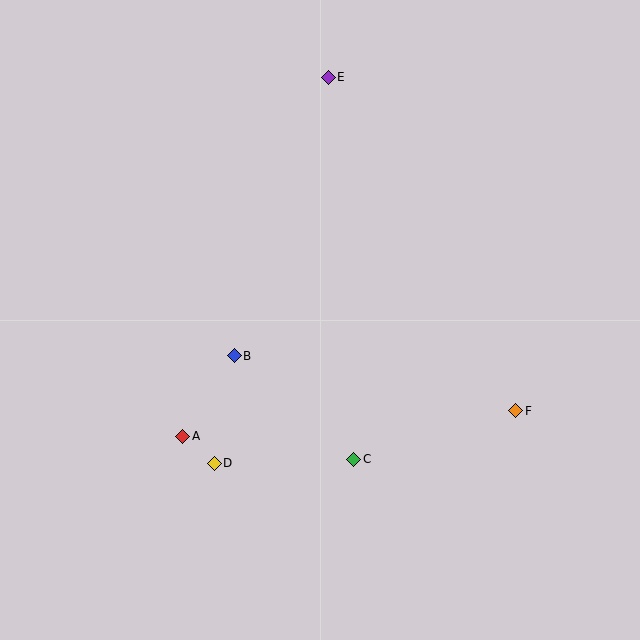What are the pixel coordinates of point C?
Point C is at (354, 459).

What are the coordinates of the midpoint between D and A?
The midpoint between D and A is at (199, 450).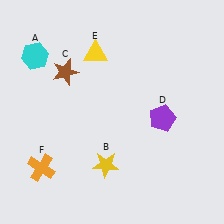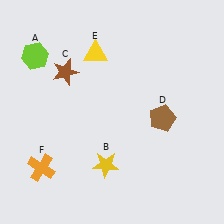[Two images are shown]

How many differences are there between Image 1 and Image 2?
There are 2 differences between the two images.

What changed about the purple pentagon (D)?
In Image 1, D is purple. In Image 2, it changed to brown.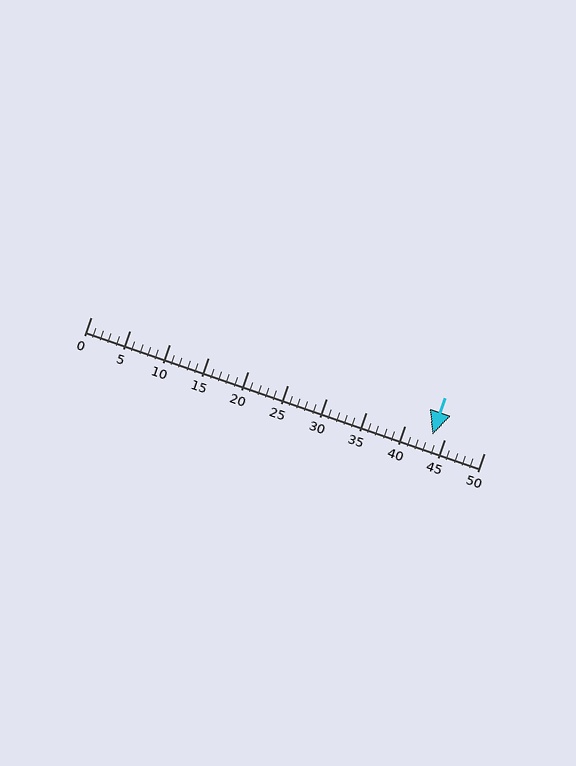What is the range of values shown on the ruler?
The ruler shows values from 0 to 50.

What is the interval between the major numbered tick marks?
The major tick marks are spaced 5 units apart.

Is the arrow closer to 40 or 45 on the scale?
The arrow is closer to 45.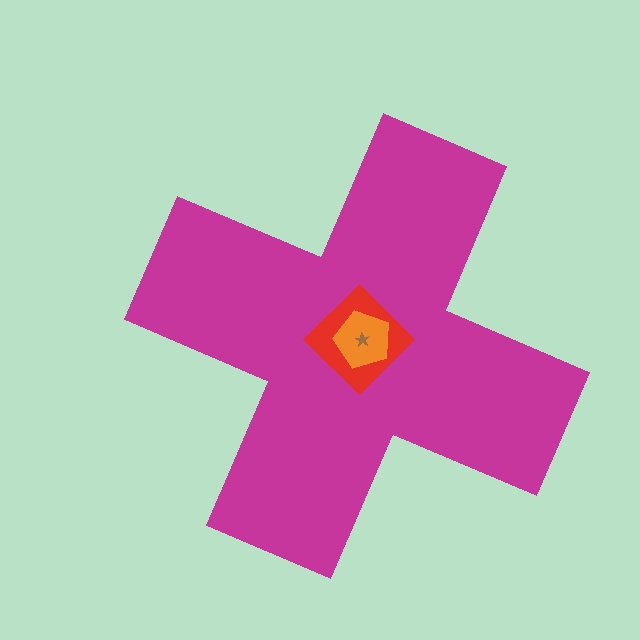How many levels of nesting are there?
4.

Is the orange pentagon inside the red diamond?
Yes.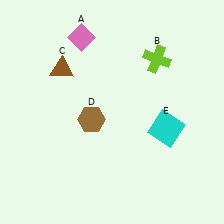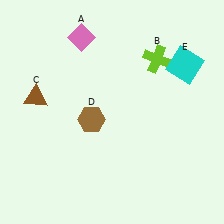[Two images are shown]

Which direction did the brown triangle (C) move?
The brown triangle (C) moved down.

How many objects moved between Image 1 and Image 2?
2 objects moved between the two images.